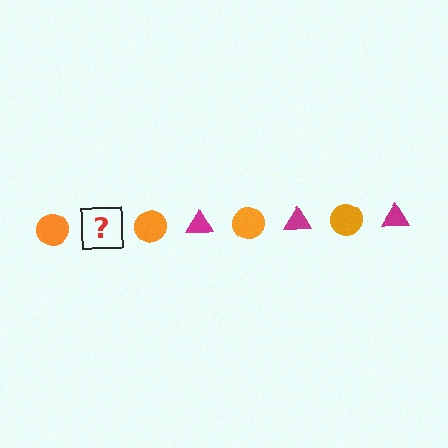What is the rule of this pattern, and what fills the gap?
The rule is that the pattern alternates between orange circle and magenta triangle. The gap should be filled with a magenta triangle.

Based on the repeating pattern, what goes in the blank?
The blank should be a magenta triangle.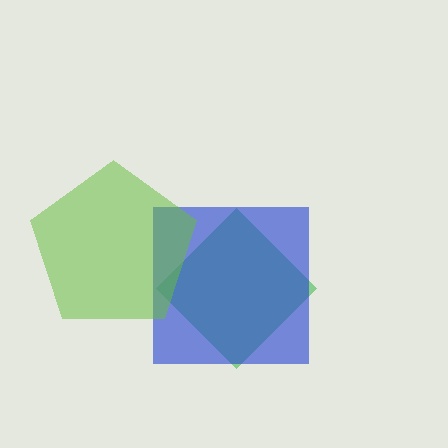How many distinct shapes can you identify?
There are 3 distinct shapes: a green diamond, a blue square, a lime pentagon.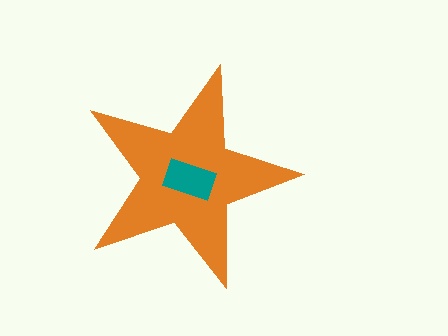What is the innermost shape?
The teal rectangle.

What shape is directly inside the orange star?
The teal rectangle.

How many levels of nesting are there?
2.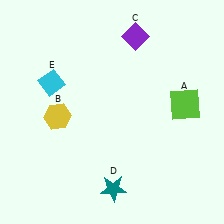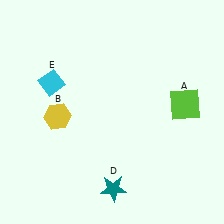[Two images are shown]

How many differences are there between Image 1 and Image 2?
There is 1 difference between the two images.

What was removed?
The purple diamond (C) was removed in Image 2.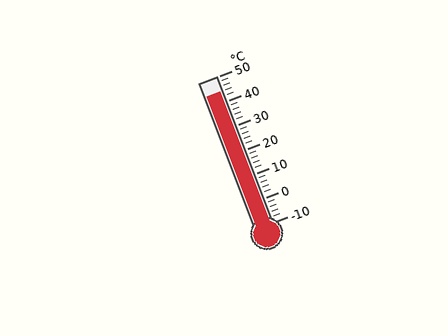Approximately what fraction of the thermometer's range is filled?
The thermometer is filled to approximately 90% of its range.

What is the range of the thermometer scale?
The thermometer scale ranges from -10°C to 50°C.